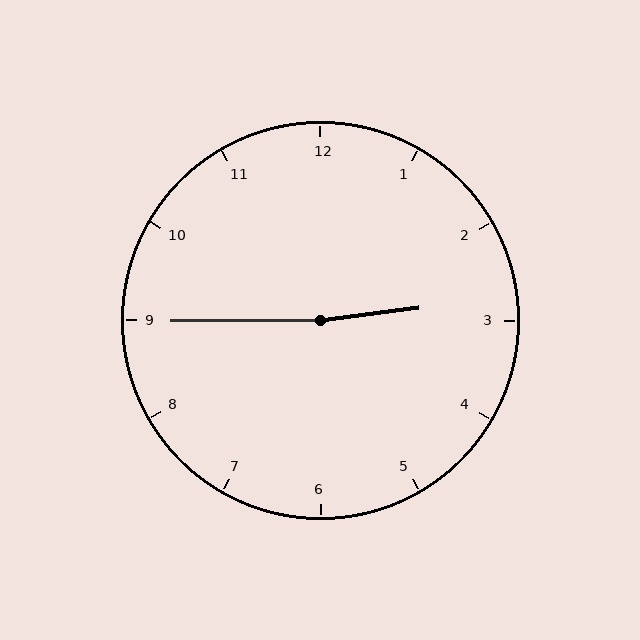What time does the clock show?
2:45.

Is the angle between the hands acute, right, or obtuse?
It is obtuse.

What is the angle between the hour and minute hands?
Approximately 172 degrees.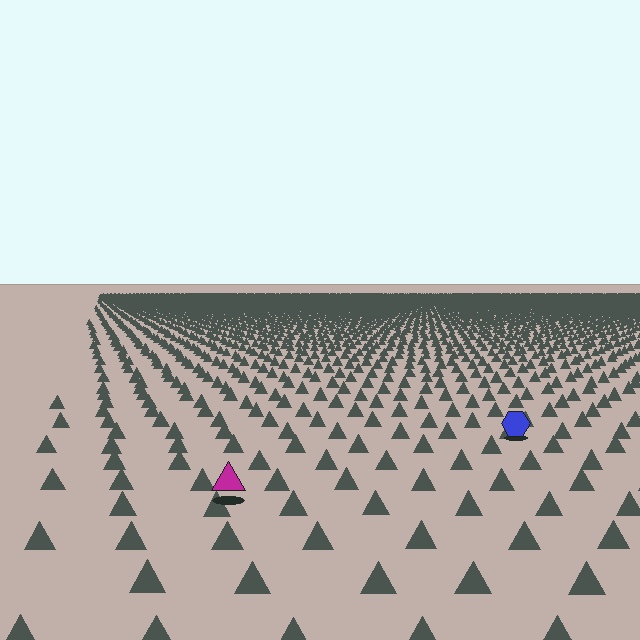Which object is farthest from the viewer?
The blue hexagon is farthest from the viewer. It appears smaller and the ground texture around it is denser.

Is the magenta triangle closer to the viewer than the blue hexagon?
Yes. The magenta triangle is closer — you can tell from the texture gradient: the ground texture is coarser near it.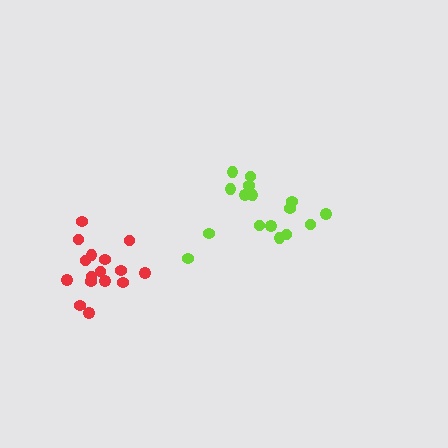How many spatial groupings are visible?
There are 2 spatial groupings.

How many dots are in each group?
Group 1: 16 dots, Group 2: 16 dots (32 total).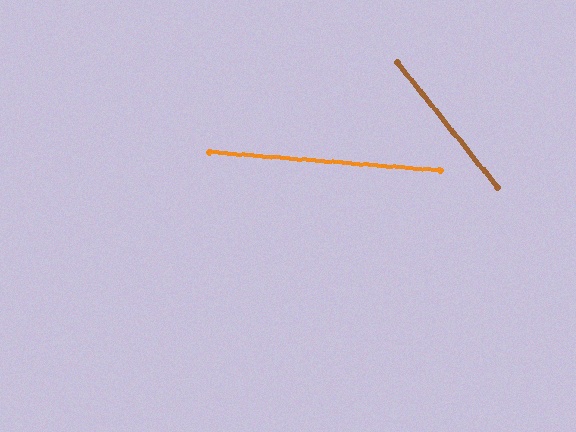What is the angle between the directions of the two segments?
Approximately 47 degrees.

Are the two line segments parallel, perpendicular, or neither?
Neither parallel nor perpendicular — they differ by about 47°.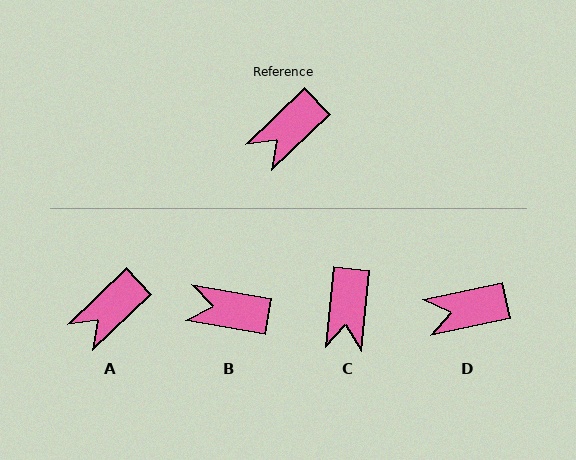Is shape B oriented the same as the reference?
No, it is off by about 53 degrees.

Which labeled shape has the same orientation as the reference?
A.